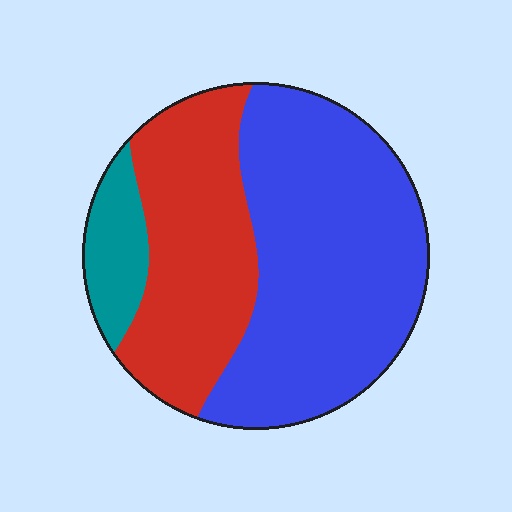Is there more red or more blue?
Blue.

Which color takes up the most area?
Blue, at roughly 55%.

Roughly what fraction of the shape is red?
Red takes up about one third (1/3) of the shape.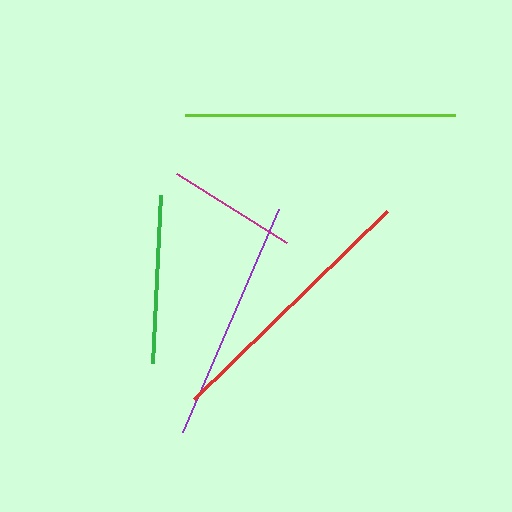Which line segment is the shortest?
The magenta line is the shortest at approximately 130 pixels.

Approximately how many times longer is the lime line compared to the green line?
The lime line is approximately 1.6 times the length of the green line.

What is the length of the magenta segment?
The magenta segment is approximately 130 pixels long.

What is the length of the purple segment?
The purple segment is approximately 243 pixels long.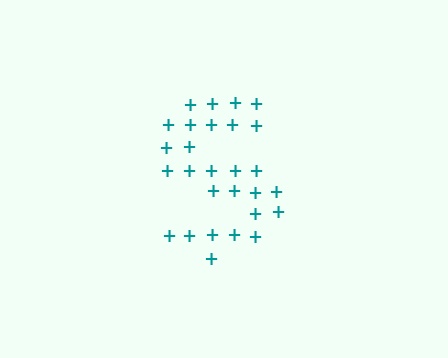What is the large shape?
The large shape is the letter S.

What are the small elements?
The small elements are plus signs.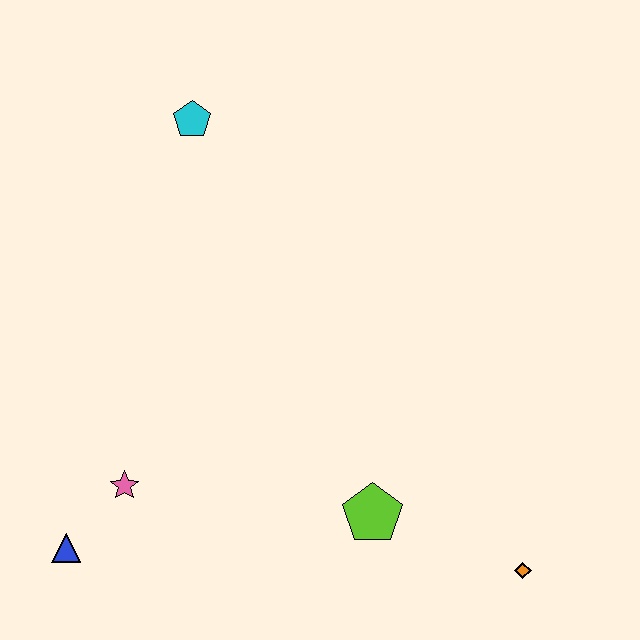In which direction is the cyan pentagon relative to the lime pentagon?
The cyan pentagon is above the lime pentagon.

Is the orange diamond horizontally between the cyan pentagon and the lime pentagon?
No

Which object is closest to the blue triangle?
The pink star is closest to the blue triangle.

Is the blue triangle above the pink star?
No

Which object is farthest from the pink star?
The orange diamond is farthest from the pink star.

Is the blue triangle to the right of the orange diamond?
No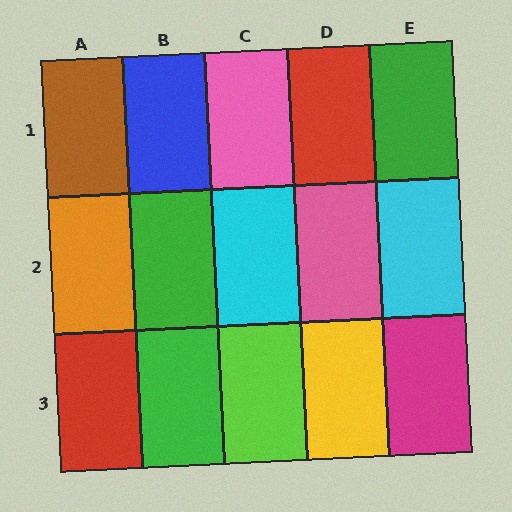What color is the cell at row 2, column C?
Cyan.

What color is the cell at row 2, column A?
Orange.